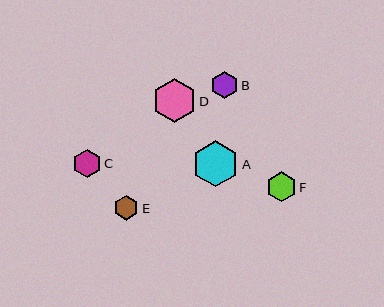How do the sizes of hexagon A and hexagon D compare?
Hexagon A and hexagon D are approximately the same size.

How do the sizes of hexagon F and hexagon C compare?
Hexagon F and hexagon C are approximately the same size.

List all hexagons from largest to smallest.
From largest to smallest: A, D, F, C, B, E.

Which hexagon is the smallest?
Hexagon E is the smallest with a size of approximately 25 pixels.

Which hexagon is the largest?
Hexagon A is the largest with a size of approximately 46 pixels.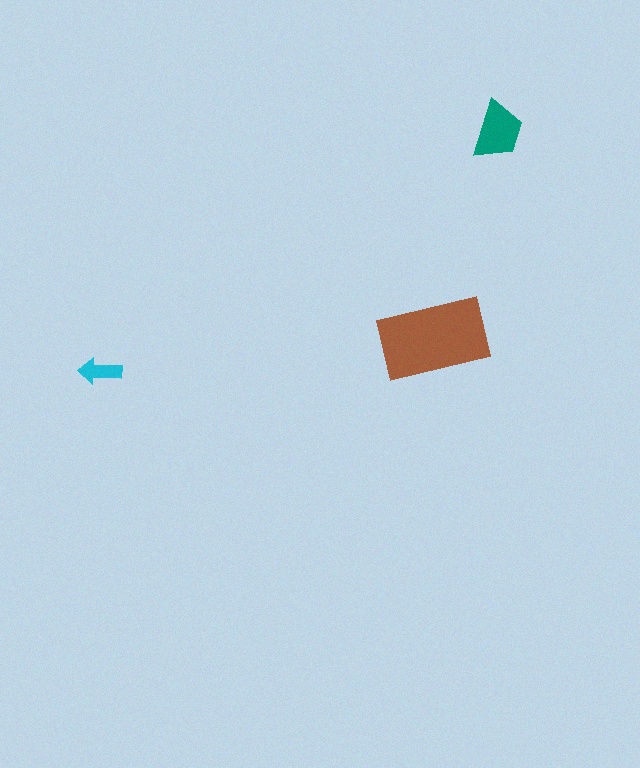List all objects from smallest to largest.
The cyan arrow, the teal trapezoid, the brown rectangle.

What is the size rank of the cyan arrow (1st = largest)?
3rd.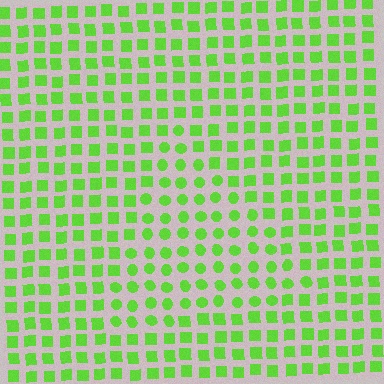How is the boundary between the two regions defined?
The boundary is defined by a change in element shape: circles inside vs. squares outside. All elements share the same color and spacing.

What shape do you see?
I see a triangle.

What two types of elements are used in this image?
The image uses circles inside the triangle region and squares outside it.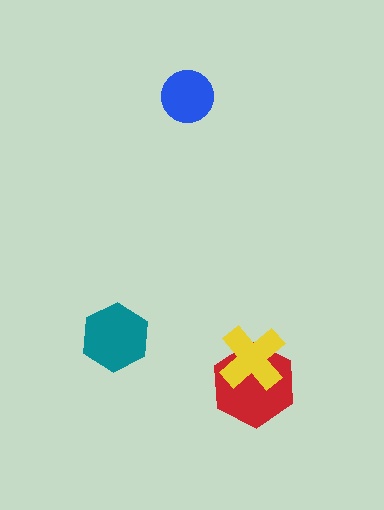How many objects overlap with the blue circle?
0 objects overlap with the blue circle.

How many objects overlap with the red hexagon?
1 object overlaps with the red hexagon.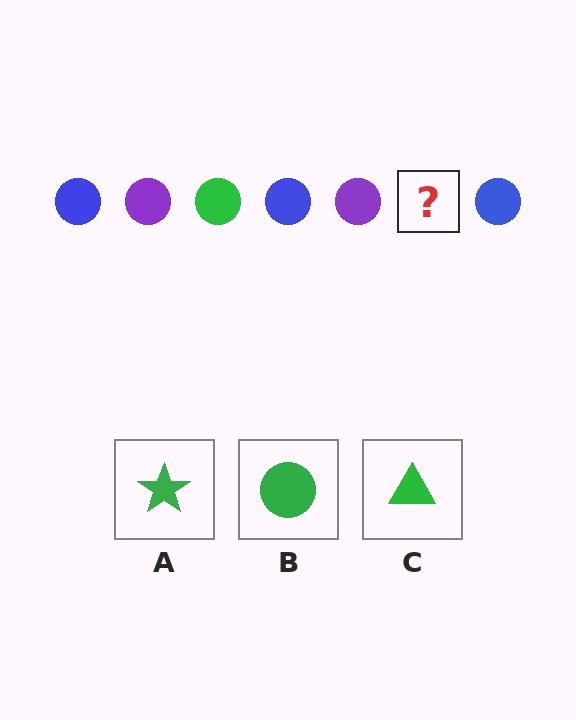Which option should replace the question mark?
Option B.